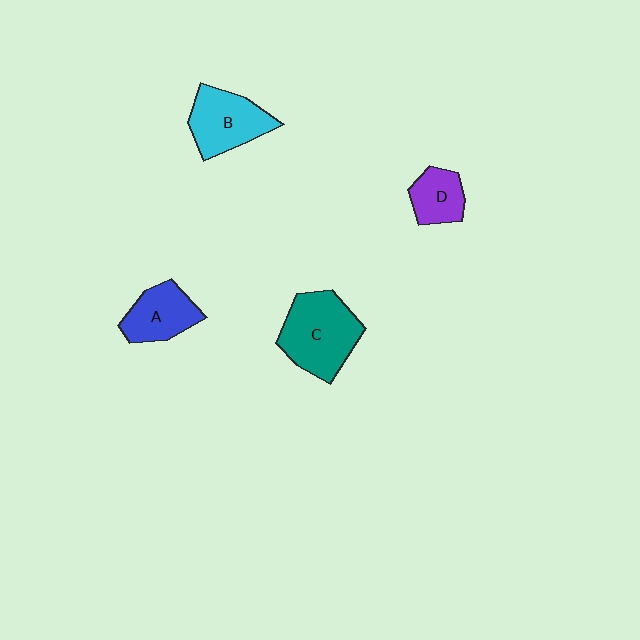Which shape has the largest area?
Shape C (teal).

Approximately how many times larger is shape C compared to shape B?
Approximately 1.3 times.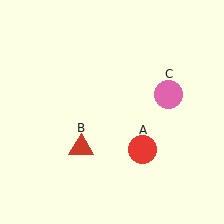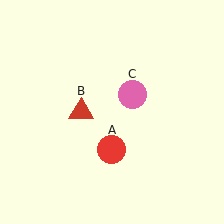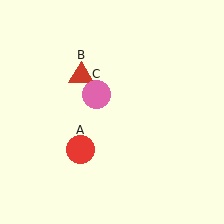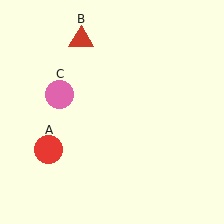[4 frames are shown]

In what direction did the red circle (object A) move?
The red circle (object A) moved left.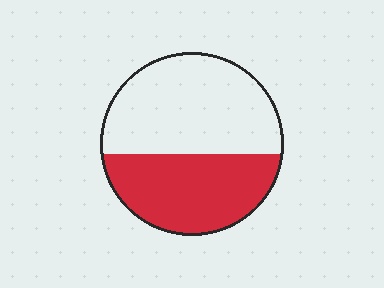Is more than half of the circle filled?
No.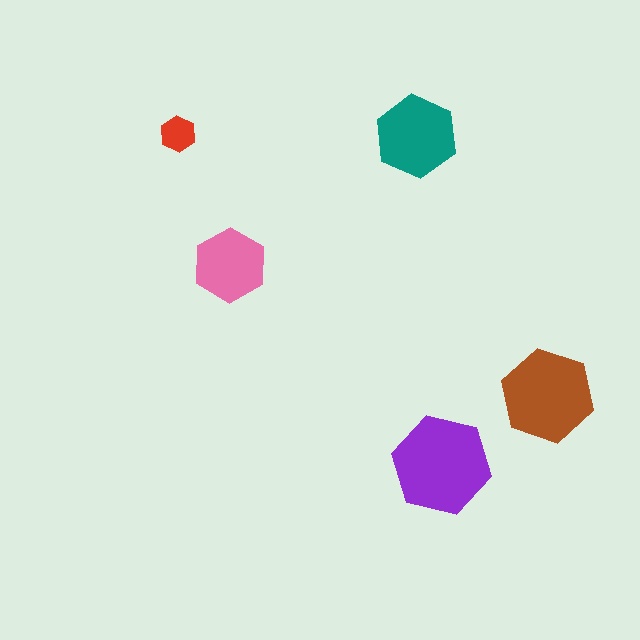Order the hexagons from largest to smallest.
the purple one, the brown one, the teal one, the pink one, the red one.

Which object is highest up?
The red hexagon is topmost.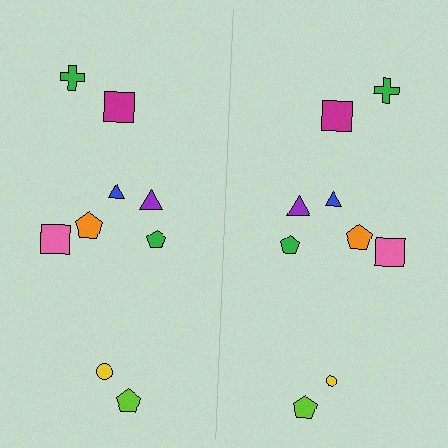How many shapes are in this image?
There are 18 shapes in this image.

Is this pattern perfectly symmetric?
No, the pattern is not perfectly symmetric. The yellow circle on the right side has a different size than its mirror counterpart.